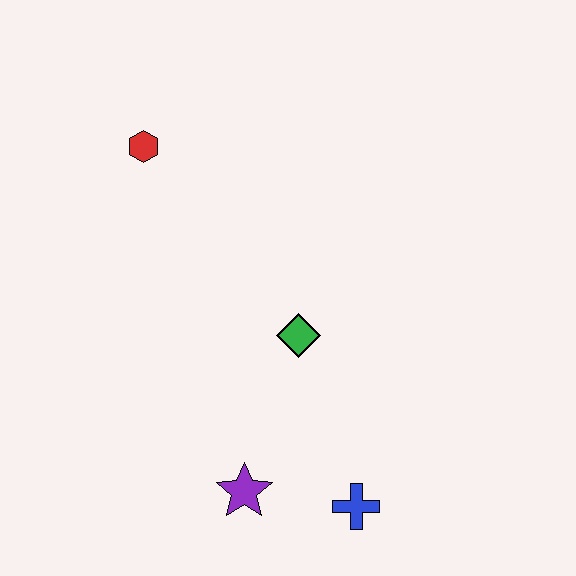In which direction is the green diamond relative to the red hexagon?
The green diamond is below the red hexagon.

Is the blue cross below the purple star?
Yes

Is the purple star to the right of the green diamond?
No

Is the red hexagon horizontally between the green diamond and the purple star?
No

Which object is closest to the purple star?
The blue cross is closest to the purple star.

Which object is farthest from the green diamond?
The red hexagon is farthest from the green diamond.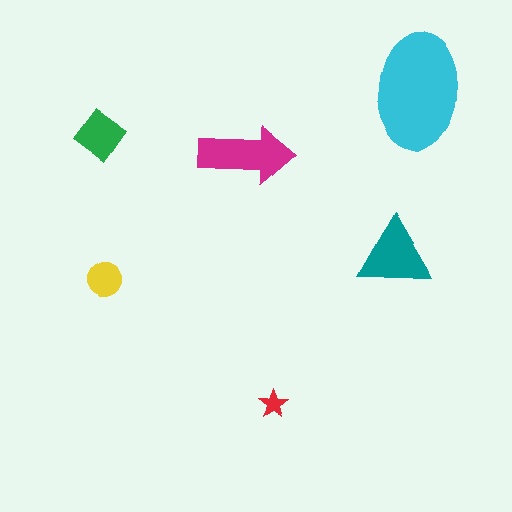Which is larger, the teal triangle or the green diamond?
The teal triangle.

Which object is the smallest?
The red star.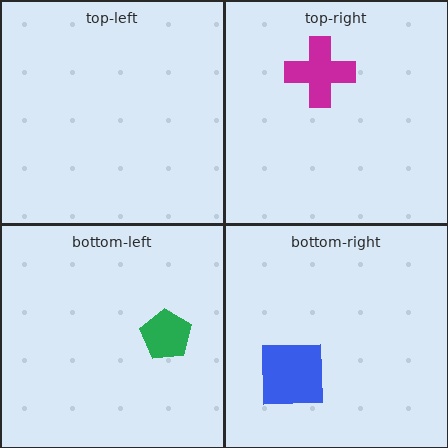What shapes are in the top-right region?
The magenta cross.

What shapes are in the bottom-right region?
The blue square.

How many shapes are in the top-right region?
1.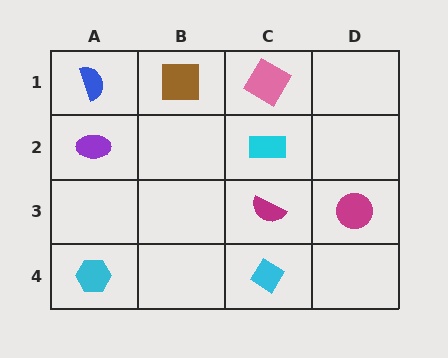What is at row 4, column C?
A cyan diamond.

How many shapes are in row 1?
3 shapes.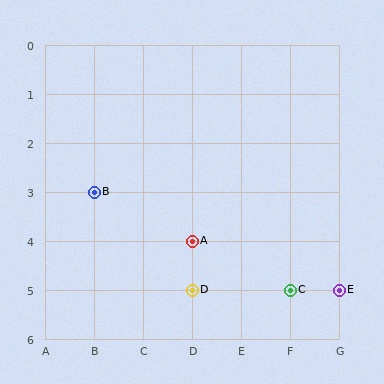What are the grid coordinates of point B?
Point B is at grid coordinates (B, 3).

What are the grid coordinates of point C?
Point C is at grid coordinates (F, 5).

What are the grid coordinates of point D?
Point D is at grid coordinates (D, 5).